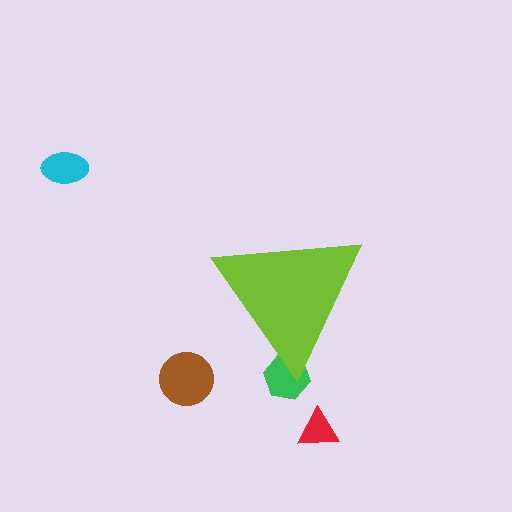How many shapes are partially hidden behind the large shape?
1 shape is partially hidden.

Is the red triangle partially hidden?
No, the red triangle is fully visible.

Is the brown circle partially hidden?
No, the brown circle is fully visible.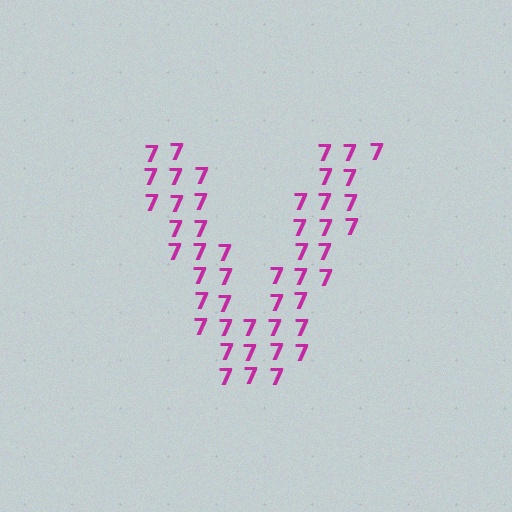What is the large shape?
The large shape is the letter V.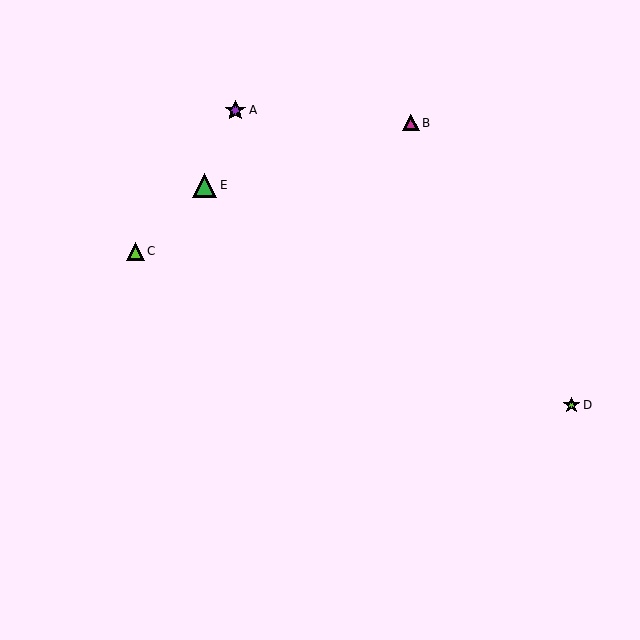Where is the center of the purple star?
The center of the purple star is at (235, 110).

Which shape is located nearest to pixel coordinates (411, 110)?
The magenta triangle (labeled B) at (411, 123) is nearest to that location.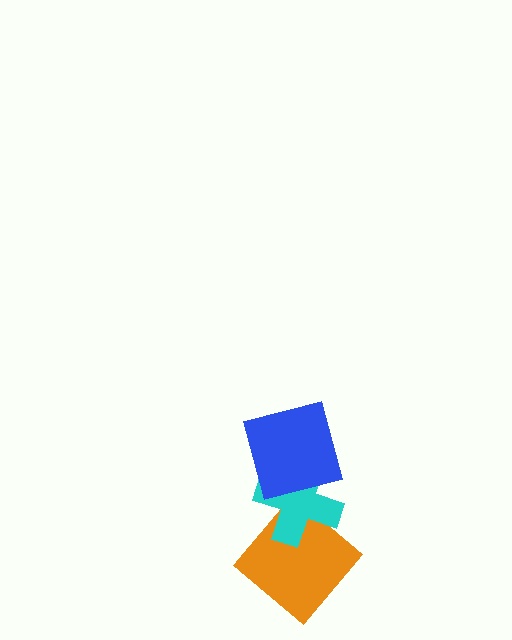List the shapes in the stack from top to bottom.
From top to bottom: the blue square, the cyan cross, the orange diamond.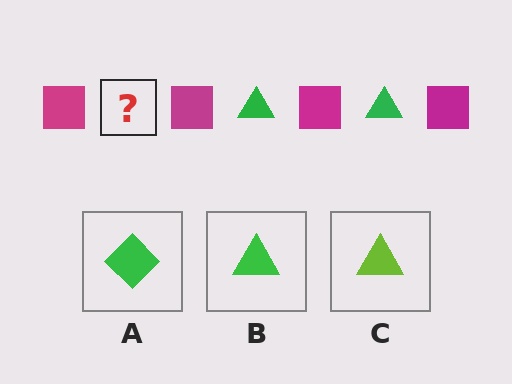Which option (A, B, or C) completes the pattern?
B.